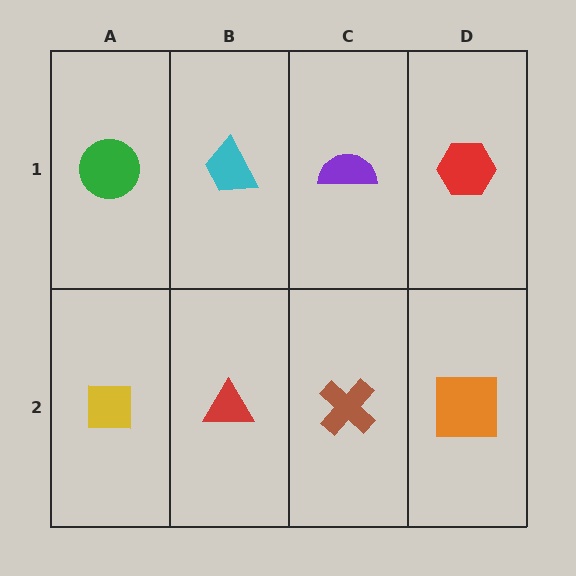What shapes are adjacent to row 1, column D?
An orange square (row 2, column D), a purple semicircle (row 1, column C).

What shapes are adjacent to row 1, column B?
A red triangle (row 2, column B), a green circle (row 1, column A), a purple semicircle (row 1, column C).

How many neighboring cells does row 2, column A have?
2.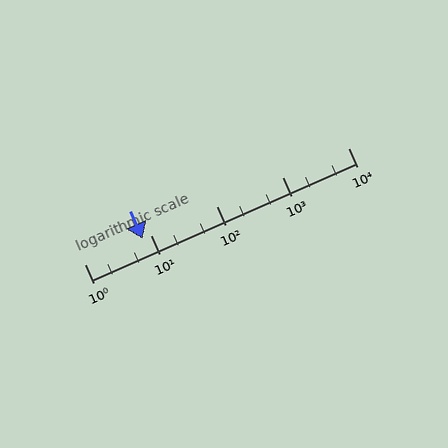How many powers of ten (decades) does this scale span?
The scale spans 4 decades, from 1 to 10000.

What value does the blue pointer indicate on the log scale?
The pointer indicates approximately 7.6.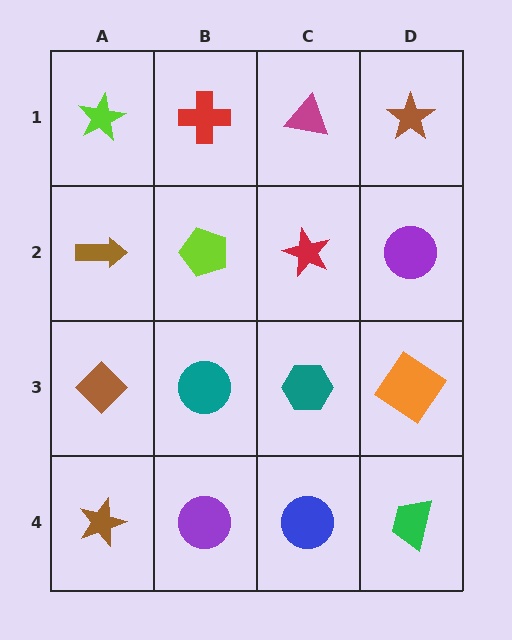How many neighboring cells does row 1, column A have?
2.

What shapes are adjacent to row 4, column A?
A brown diamond (row 3, column A), a purple circle (row 4, column B).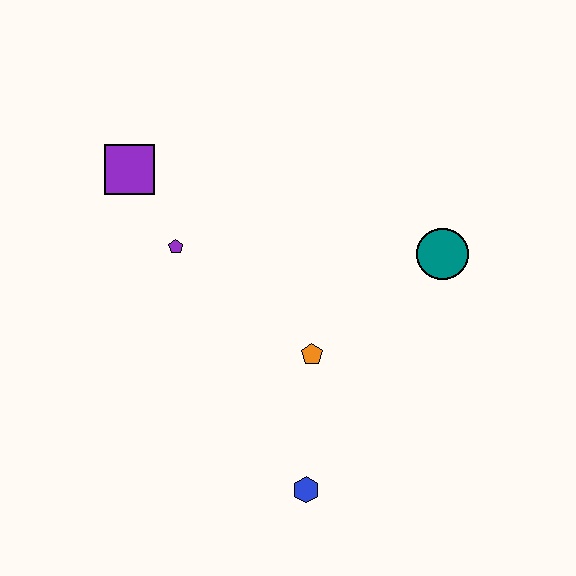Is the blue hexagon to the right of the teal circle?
No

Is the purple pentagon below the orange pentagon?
No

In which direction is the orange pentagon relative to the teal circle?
The orange pentagon is to the left of the teal circle.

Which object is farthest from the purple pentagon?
The blue hexagon is farthest from the purple pentagon.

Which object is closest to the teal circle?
The orange pentagon is closest to the teal circle.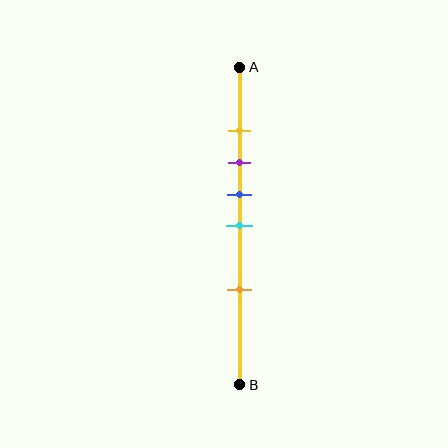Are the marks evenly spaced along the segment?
No, the marks are not evenly spaced.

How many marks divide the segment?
There are 5 marks dividing the segment.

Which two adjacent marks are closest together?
The yellow and purple marks are the closest adjacent pair.